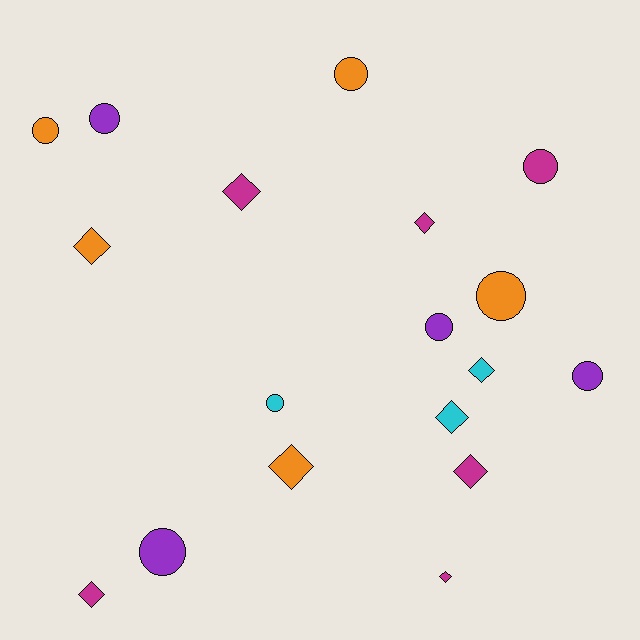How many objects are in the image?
There are 18 objects.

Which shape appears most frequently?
Diamond, with 9 objects.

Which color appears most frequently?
Magenta, with 6 objects.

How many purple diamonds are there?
There are no purple diamonds.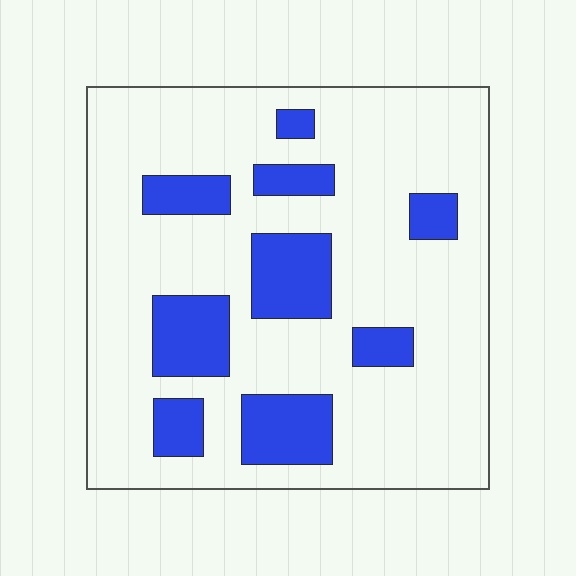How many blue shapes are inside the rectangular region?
9.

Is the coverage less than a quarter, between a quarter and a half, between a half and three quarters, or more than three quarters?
Less than a quarter.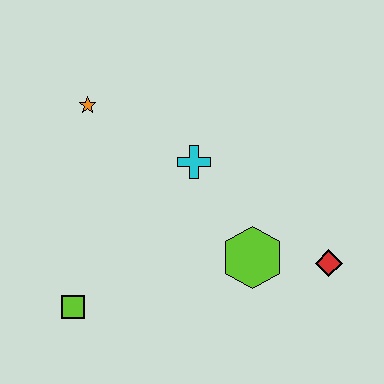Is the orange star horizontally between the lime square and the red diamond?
Yes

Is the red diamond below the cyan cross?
Yes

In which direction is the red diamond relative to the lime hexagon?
The red diamond is to the right of the lime hexagon.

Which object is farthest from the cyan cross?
The lime square is farthest from the cyan cross.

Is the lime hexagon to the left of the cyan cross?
No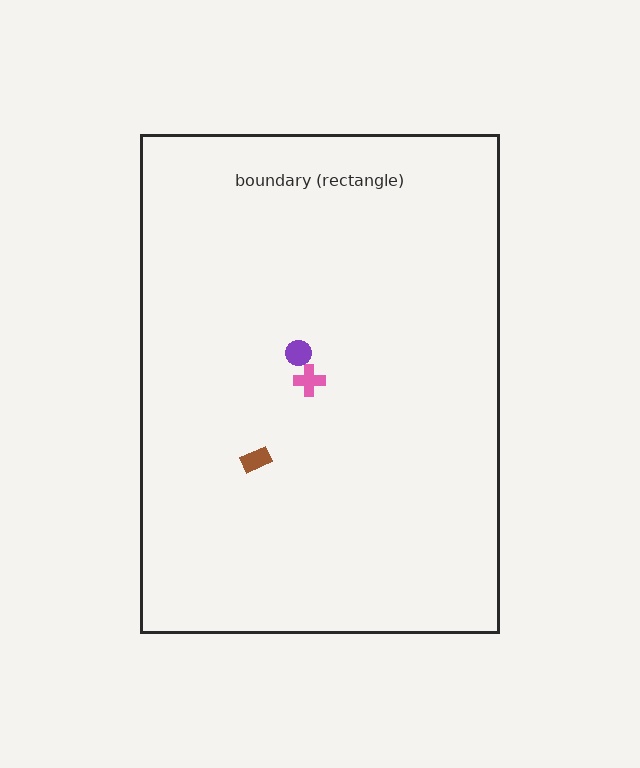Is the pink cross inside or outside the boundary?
Inside.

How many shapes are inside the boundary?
3 inside, 0 outside.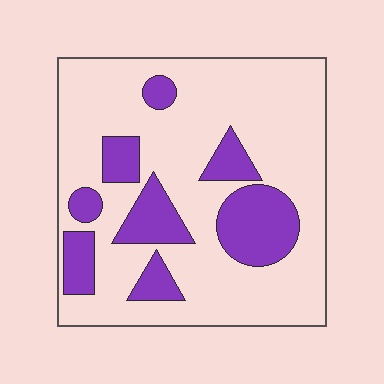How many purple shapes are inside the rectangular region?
8.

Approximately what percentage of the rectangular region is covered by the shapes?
Approximately 25%.